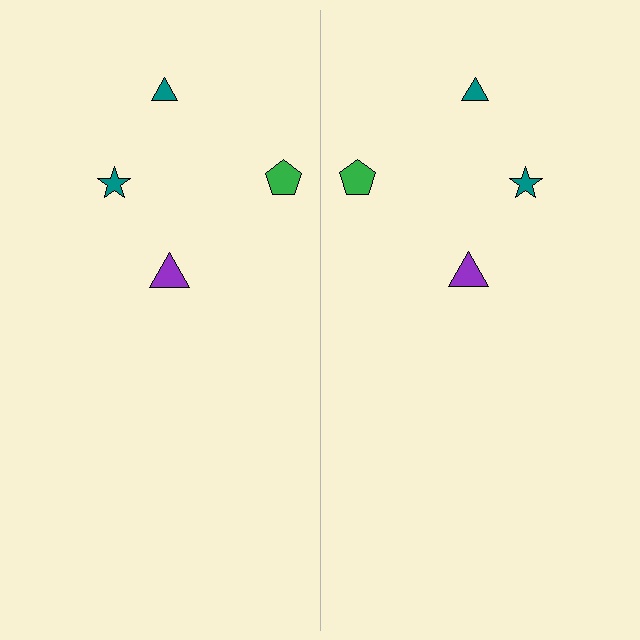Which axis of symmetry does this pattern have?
The pattern has a vertical axis of symmetry running through the center of the image.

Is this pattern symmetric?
Yes, this pattern has bilateral (reflection) symmetry.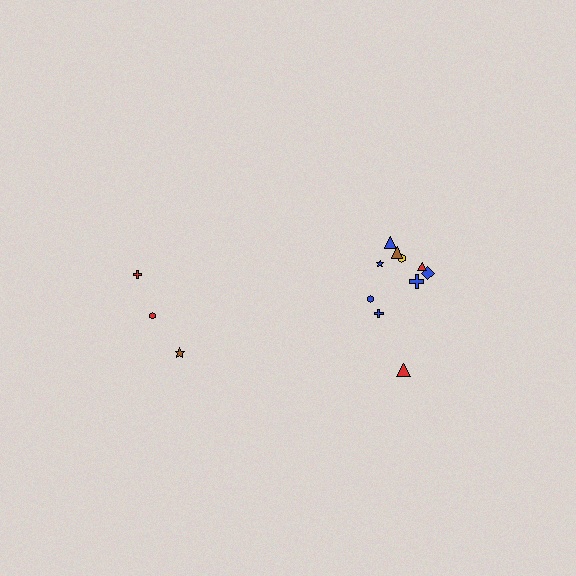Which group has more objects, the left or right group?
The right group.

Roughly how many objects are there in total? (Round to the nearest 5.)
Roughly 15 objects in total.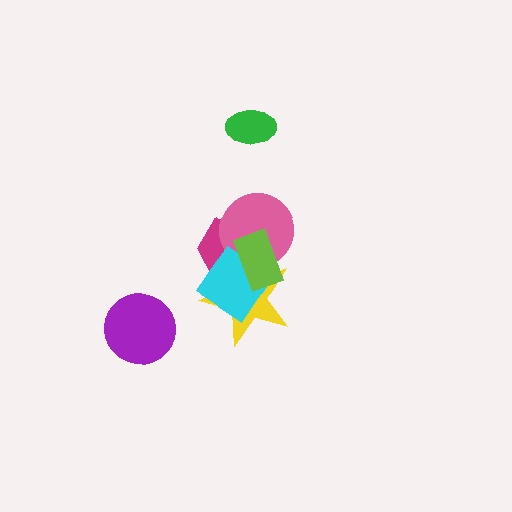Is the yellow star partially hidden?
Yes, it is partially covered by another shape.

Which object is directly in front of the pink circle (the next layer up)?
The cyan diamond is directly in front of the pink circle.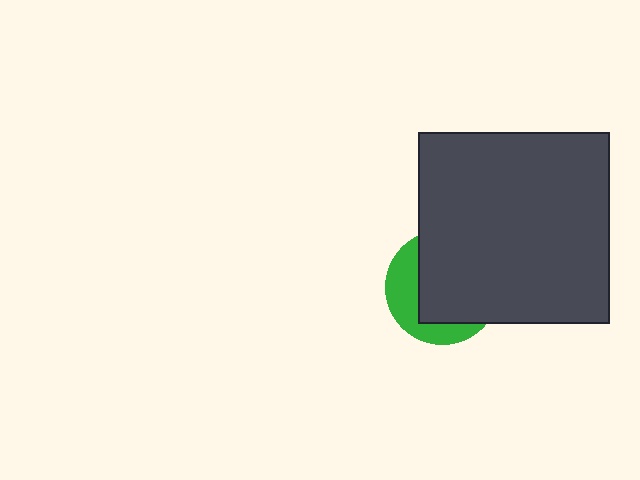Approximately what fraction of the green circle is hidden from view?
Roughly 66% of the green circle is hidden behind the dark gray square.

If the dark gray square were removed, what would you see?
You would see the complete green circle.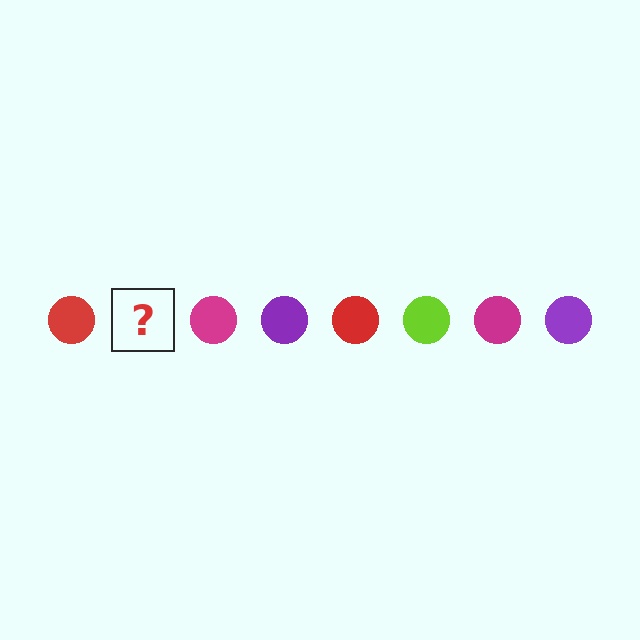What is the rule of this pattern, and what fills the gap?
The rule is that the pattern cycles through red, lime, magenta, purple circles. The gap should be filled with a lime circle.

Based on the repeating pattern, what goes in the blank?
The blank should be a lime circle.